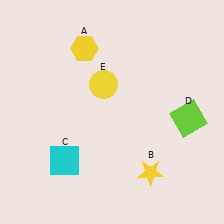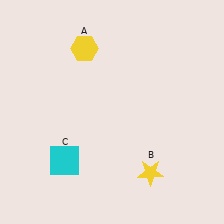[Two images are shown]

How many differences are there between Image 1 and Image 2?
There are 2 differences between the two images.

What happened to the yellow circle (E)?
The yellow circle (E) was removed in Image 2. It was in the top-left area of Image 1.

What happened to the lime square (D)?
The lime square (D) was removed in Image 2. It was in the bottom-right area of Image 1.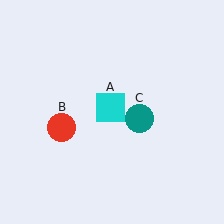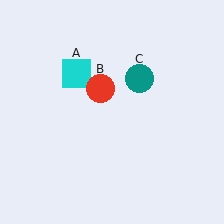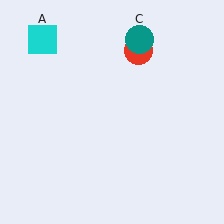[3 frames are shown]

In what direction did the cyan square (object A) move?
The cyan square (object A) moved up and to the left.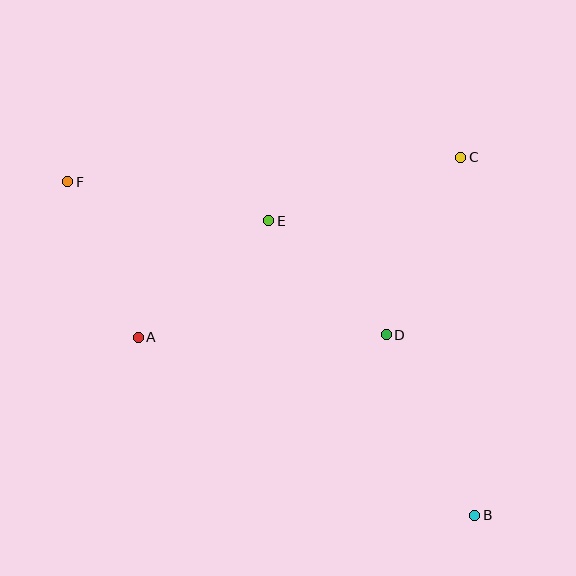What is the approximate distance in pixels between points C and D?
The distance between C and D is approximately 192 pixels.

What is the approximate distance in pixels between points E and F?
The distance between E and F is approximately 204 pixels.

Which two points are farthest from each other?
Points B and F are farthest from each other.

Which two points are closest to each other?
Points D and E are closest to each other.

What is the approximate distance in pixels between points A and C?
The distance between A and C is approximately 369 pixels.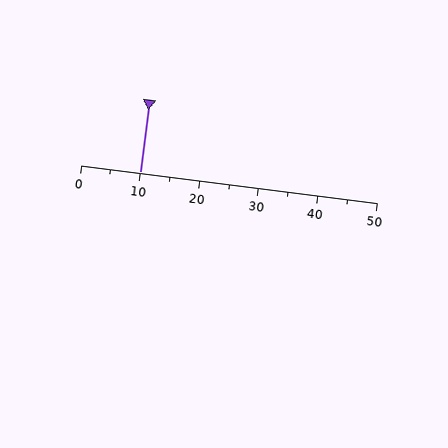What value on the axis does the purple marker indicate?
The marker indicates approximately 10.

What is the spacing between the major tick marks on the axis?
The major ticks are spaced 10 apart.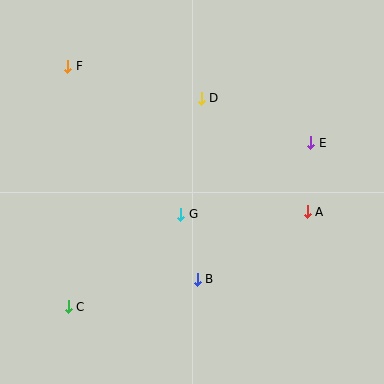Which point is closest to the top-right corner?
Point E is closest to the top-right corner.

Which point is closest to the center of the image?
Point G at (181, 214) is closest to the center.